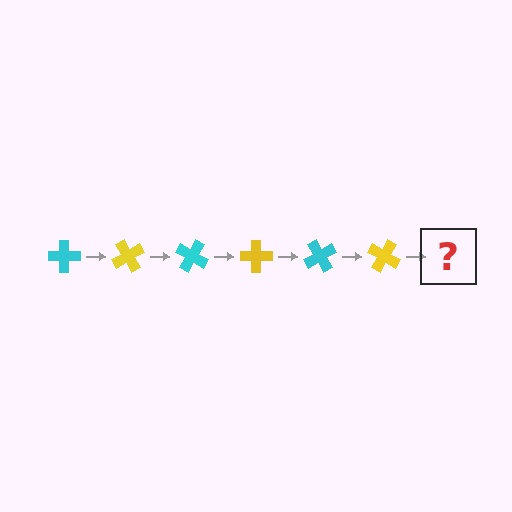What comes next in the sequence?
The next element should be a cyan cross, rotated 360 degrees from the start.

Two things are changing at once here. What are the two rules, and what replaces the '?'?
The two rules are that it rotates 60 degrees each step and the color cycles through cyan and yellow. The '?' should be a cyan cross, rotated 360 degrees from the start.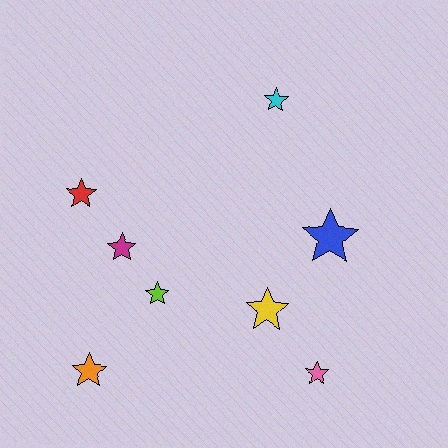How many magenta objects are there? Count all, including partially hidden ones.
There is 1 magenta object.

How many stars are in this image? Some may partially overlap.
There are 8 stars.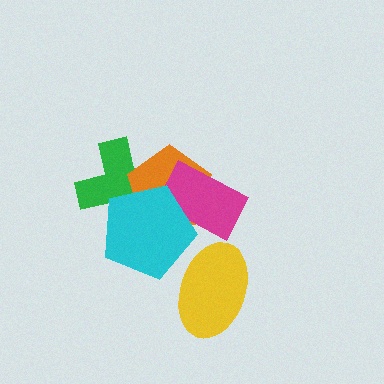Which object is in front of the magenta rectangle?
The cyan pentagon is in front of the magenta rectangle.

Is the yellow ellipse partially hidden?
No, no other shape covers it.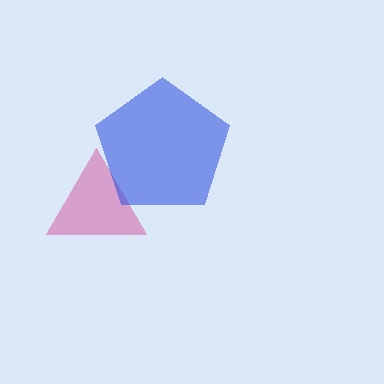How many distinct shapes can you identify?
There are 2 distinct shapes: a magenta triangle, a blue pentagon.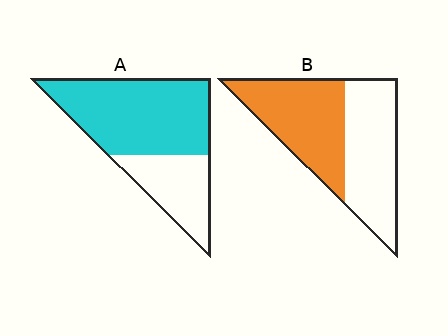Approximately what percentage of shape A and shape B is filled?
A is approximately 65% and B is approximately 50%.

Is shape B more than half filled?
Roughly half.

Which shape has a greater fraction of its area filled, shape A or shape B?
Shape A.